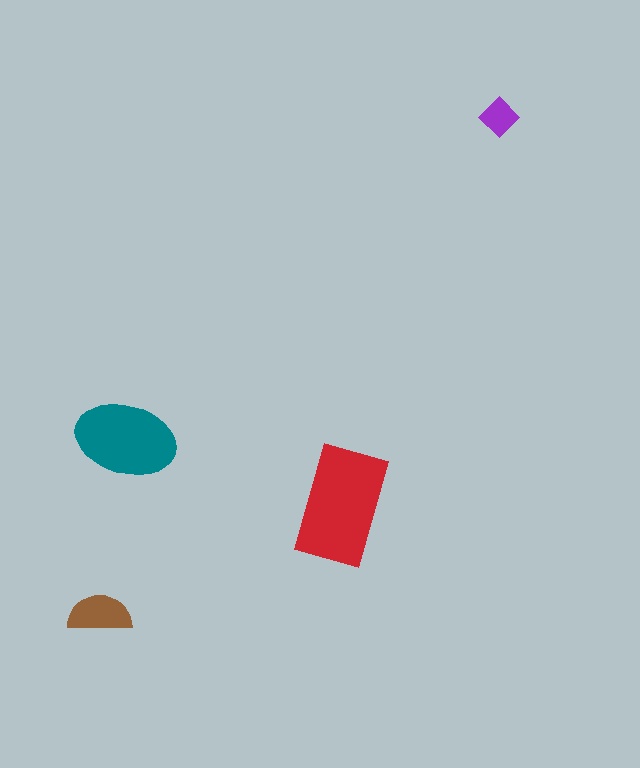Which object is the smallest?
The purple diamond.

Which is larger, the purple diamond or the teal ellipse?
The teal ellipse.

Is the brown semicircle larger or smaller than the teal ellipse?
Smaller.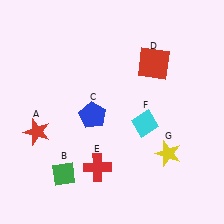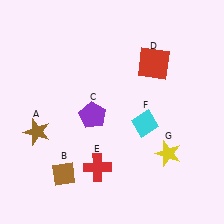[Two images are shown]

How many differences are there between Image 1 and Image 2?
There are 3 differences between the two images.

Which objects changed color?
A changed from red to brown. B changed from green to brown. C changed from blue to purple.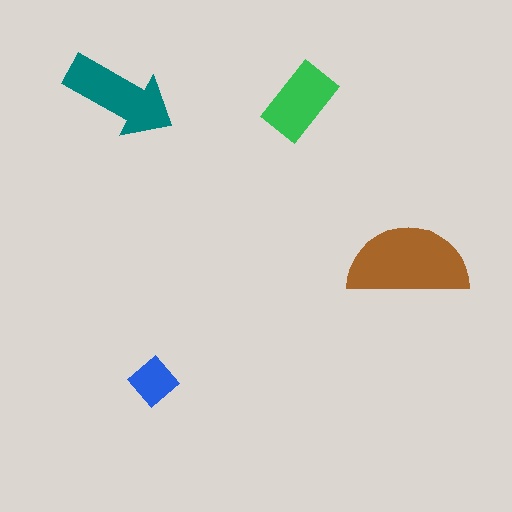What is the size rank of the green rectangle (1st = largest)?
3rd.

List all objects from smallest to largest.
The blue diamond, the green rectangle, the teal arrow, the brown semicircle.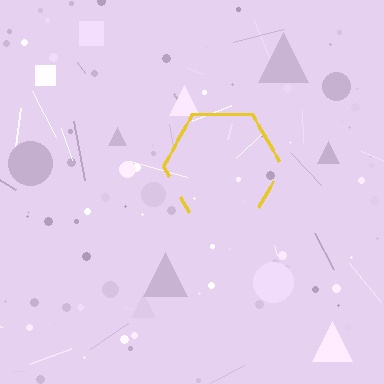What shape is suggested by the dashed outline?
The dashed outline suggests a hexagon.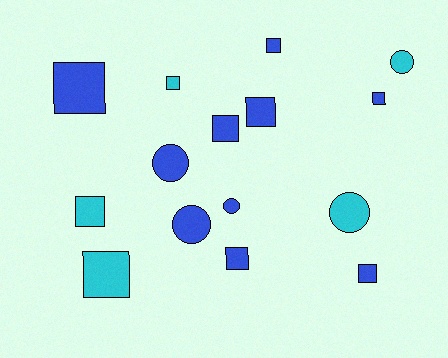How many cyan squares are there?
There are 3 cyan squares.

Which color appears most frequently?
Blue, with 10 objects.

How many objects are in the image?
There are 15 objects.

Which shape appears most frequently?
Square, with 10 objects.